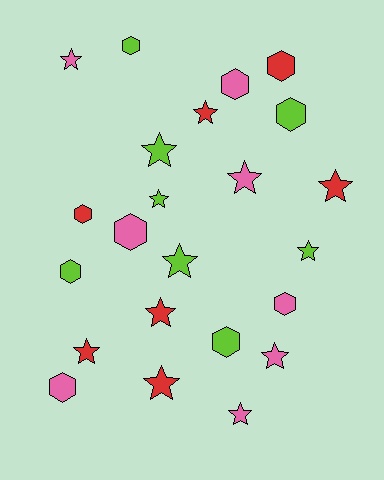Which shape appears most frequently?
Star, with 13 objects.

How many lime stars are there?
There are 4 lime stars.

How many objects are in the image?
There are 23 objects.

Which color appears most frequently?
Pink, with 8 objects.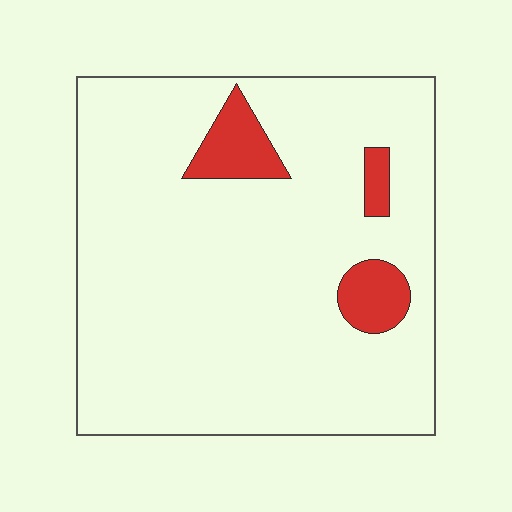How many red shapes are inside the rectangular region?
3.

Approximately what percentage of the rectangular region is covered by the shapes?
Approximately 10%.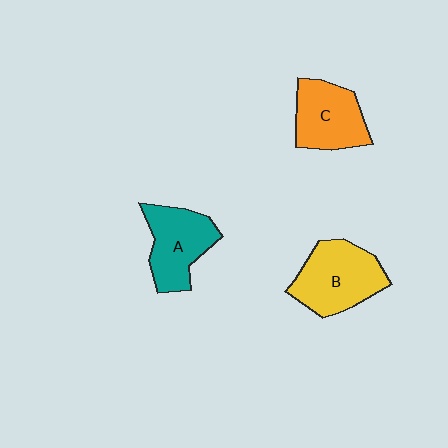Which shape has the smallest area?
Shape C (orange).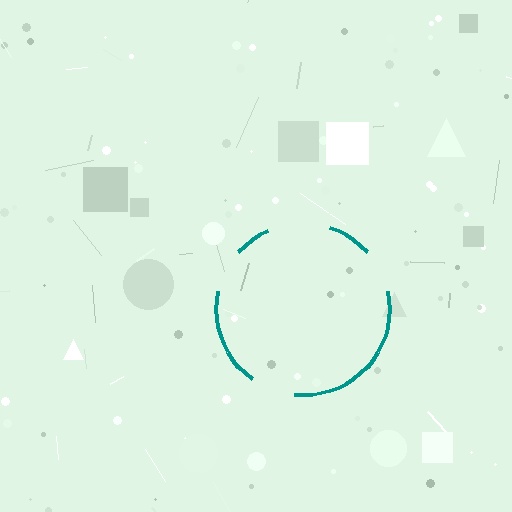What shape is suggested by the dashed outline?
The dashed outline suggests a circle.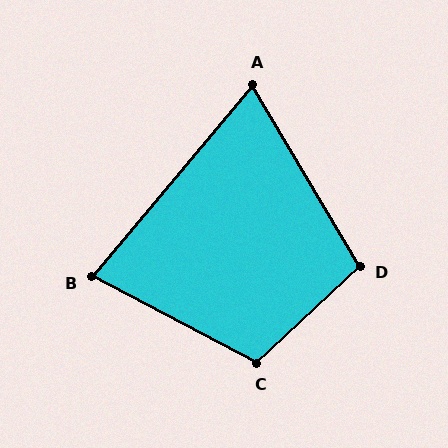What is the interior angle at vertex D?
Approximately 102 degrees (obtuse).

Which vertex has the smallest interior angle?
A, at approximately 71 degrees.